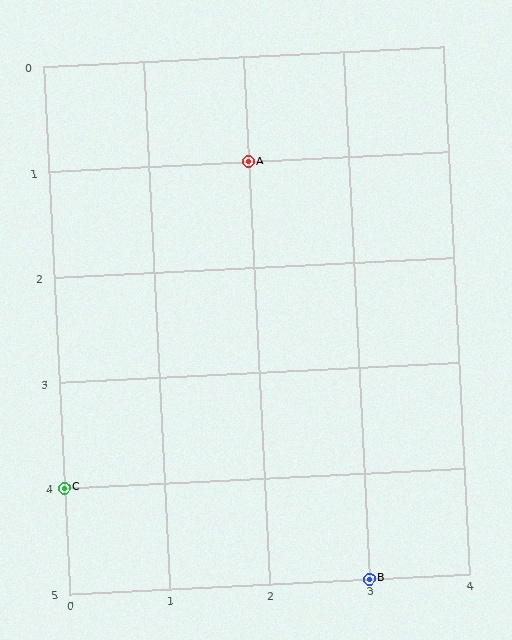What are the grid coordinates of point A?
Point A is at grid coordinates (2, 1).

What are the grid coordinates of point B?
Point B is at grid coordinates (3, 5).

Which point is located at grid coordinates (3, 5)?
Point B is at (3, 5).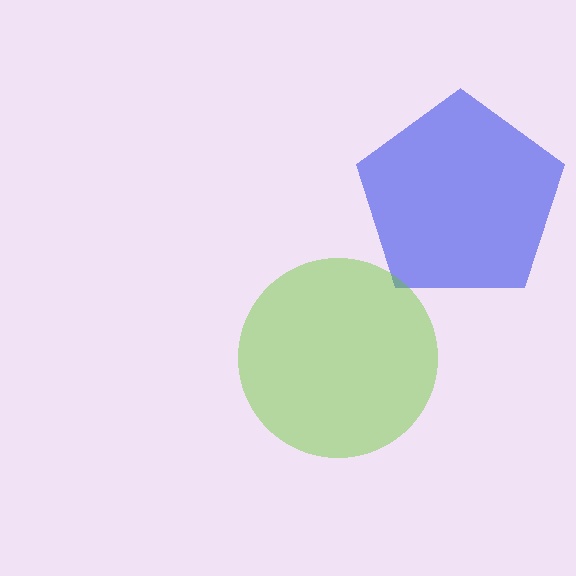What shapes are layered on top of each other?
The layered shapes are: a blue pentagon, a lime circle.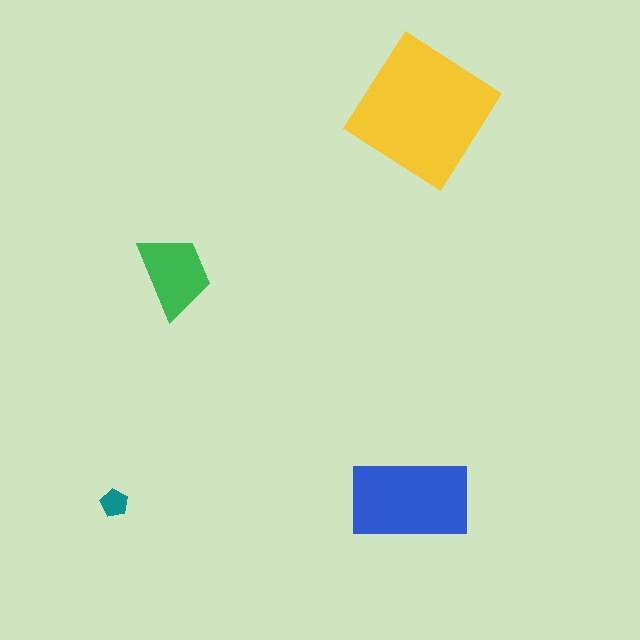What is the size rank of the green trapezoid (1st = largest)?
3rd.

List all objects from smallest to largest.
The teal pentagon, the green trapezoid, the blue rectangle, the yellow diamond.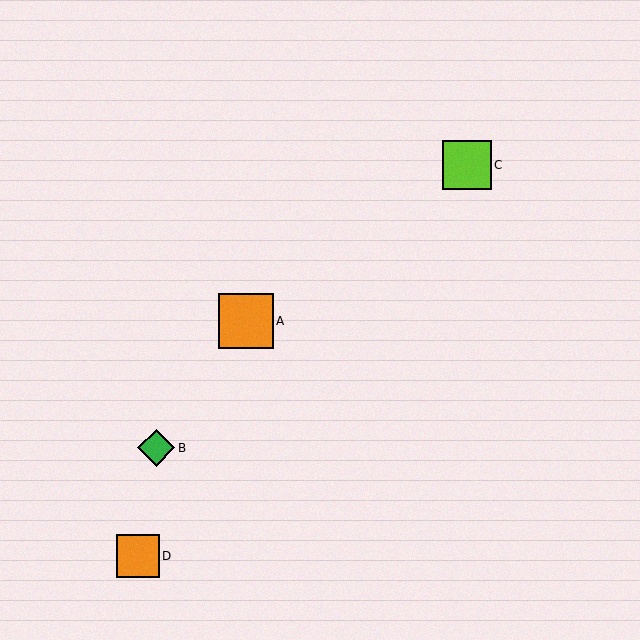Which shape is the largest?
The orange square (labeled A) is the largest.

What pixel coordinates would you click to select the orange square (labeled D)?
Click at (138, 556) to select the orange square D.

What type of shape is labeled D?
Shape D is an orange square.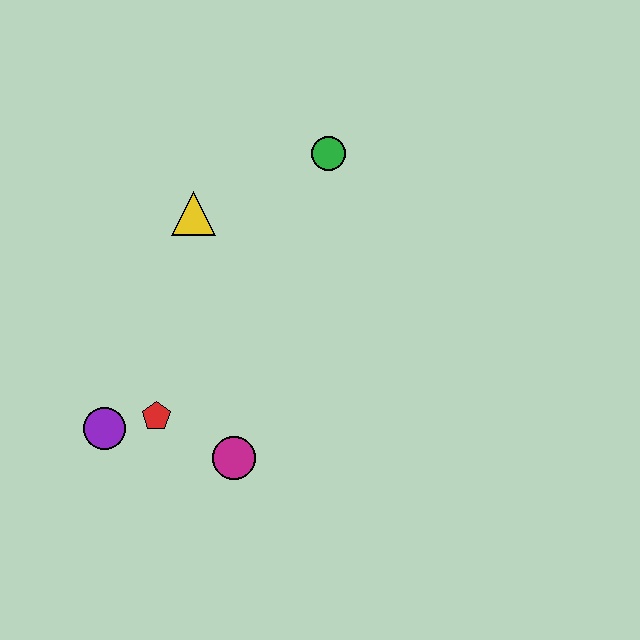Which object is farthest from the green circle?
The purple circle is farthest from the green circle.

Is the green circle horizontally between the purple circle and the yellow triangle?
No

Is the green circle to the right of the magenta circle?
Yes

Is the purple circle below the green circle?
Yes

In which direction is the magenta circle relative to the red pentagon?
The magenta circle is to the right of the red pentagon.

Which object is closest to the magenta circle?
The red pentagon is closest to the magenta circle.